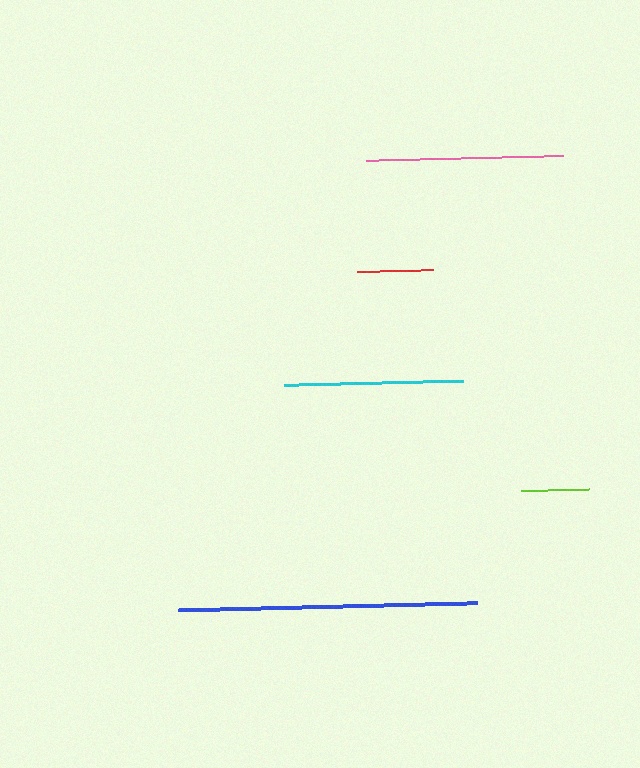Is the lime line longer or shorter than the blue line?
The blue line is longer than the lime line.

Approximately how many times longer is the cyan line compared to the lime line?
The cyan line is approximately 2.6 times the length of the lime line.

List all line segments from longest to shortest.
From longest to shortest: blue, pink, cyan, red, lime.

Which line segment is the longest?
The blue line is the longest at approximately 299 pixels.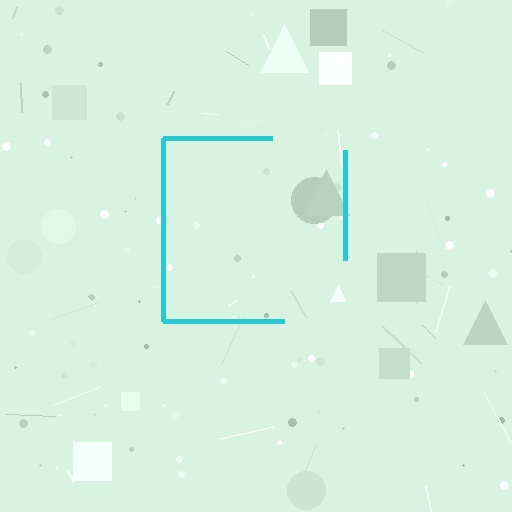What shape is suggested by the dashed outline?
The dashed outline suggests a square.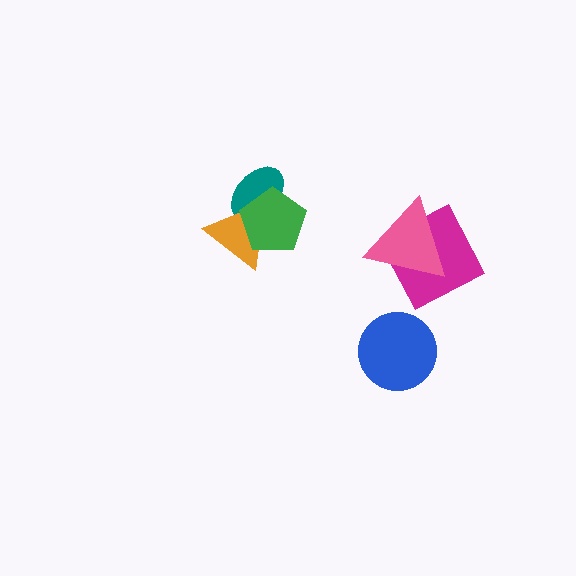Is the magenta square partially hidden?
Yes, it is partially covered by another shape.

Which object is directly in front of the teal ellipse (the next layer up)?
The orange triangle is directly in front of the teal ellipse.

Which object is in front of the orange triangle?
The green pentagon is in front of the orange triangle.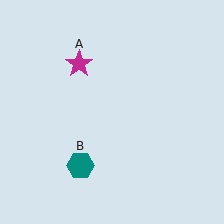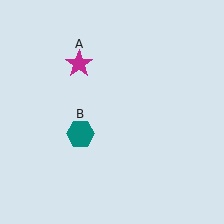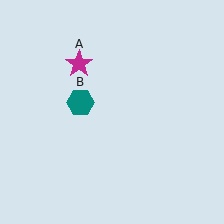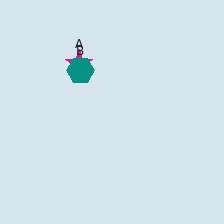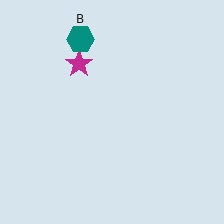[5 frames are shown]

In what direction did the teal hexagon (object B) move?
The teal hexagon (object B) moved up.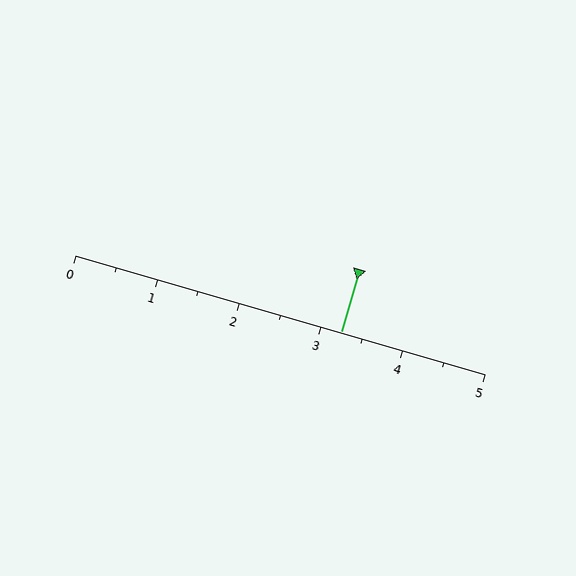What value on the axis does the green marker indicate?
The marker indicates approximately 3.2.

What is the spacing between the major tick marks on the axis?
The major ticks are spaced 1 apart.